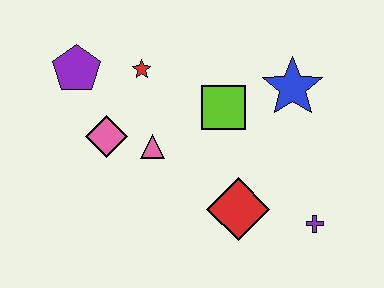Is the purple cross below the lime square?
Yes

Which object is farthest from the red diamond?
The purple pentagon is farthest from the red diamond.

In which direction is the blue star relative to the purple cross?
The blue star is above the purple cross.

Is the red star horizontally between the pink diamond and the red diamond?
Yes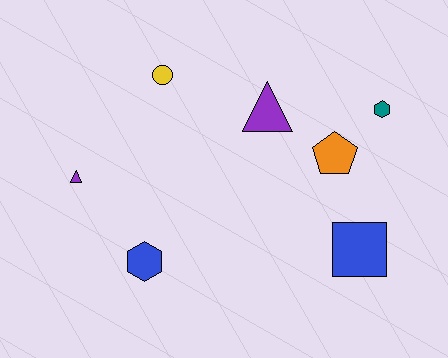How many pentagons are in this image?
There is 1 pentagon.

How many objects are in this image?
There are 7 objects.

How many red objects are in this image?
There are no red objects.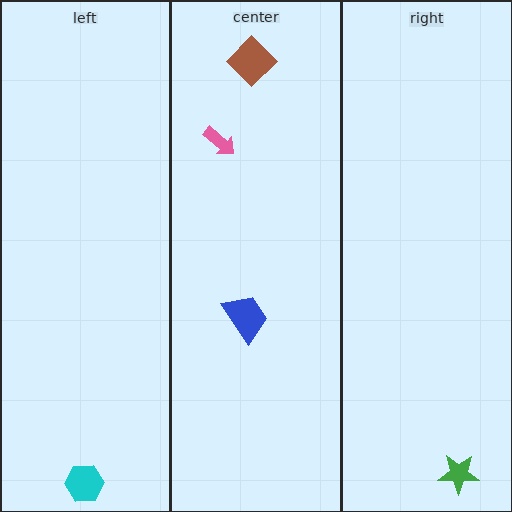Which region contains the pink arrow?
The center region.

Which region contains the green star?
The right region.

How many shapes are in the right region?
1.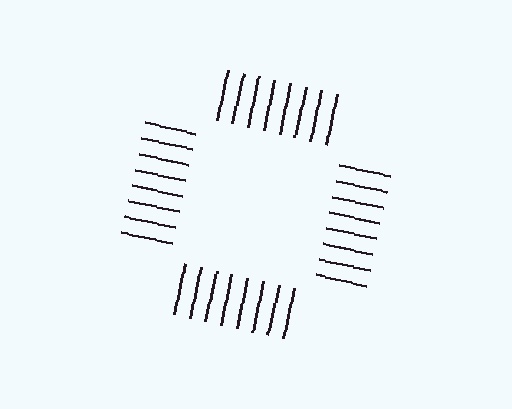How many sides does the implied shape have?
4 sides — the line-ends trace a square.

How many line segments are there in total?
32 — 8 along each of the 4 edges.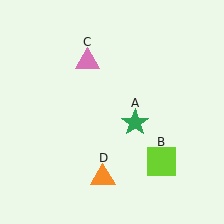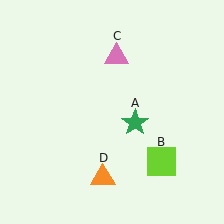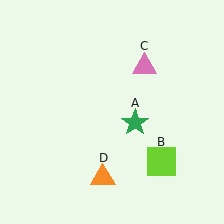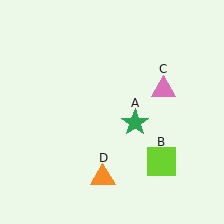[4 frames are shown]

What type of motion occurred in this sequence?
The pink triangle (object C) rotated clockwise around the center of the scene.